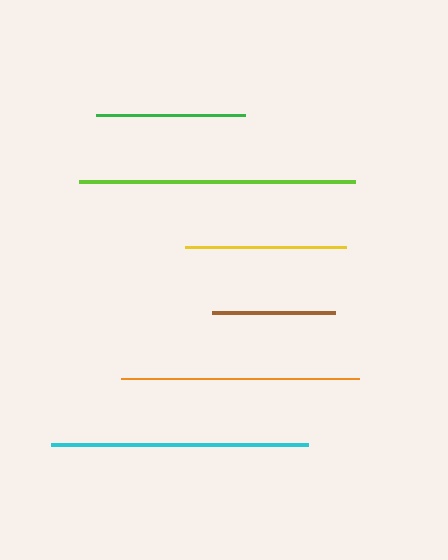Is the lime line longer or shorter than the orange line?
The lime line is longer than the orange line.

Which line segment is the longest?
The lime line is the longest at approximately 277 pixels.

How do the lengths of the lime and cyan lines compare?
The lime and cyan lines are approximately the same length.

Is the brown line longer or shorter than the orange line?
The orange line is longer than the brown line.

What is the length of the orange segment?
The orange segment is approximately 238 pixels long.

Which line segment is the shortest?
The brown line is the shortest at approximately 123 pixels.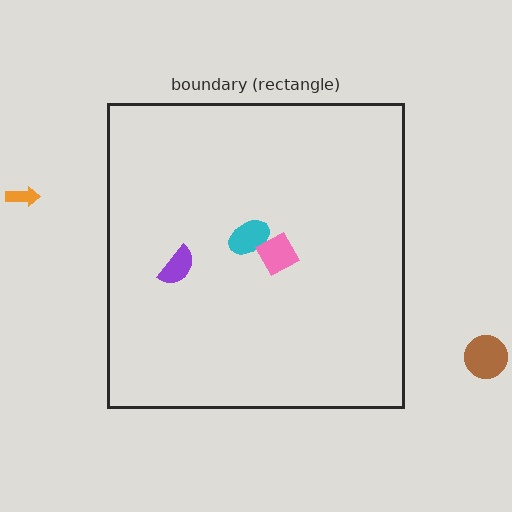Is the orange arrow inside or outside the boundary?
Outside.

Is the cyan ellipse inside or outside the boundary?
Inside.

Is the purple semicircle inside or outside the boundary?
Inside.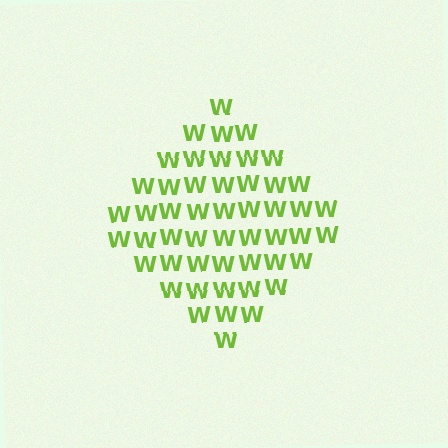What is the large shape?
The large shape is a diamond.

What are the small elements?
The small elements are letter W's.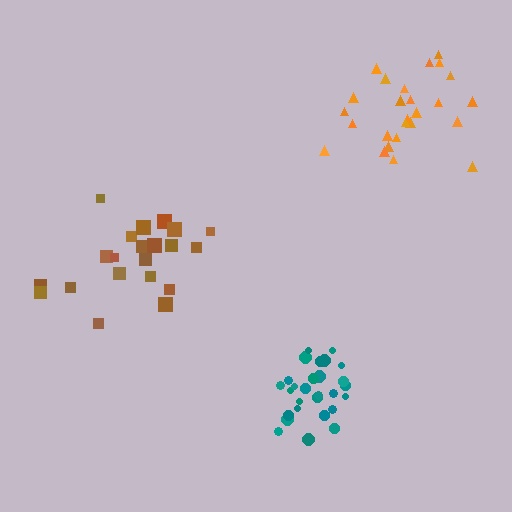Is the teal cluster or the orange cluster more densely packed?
Teal.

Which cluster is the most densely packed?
Teal.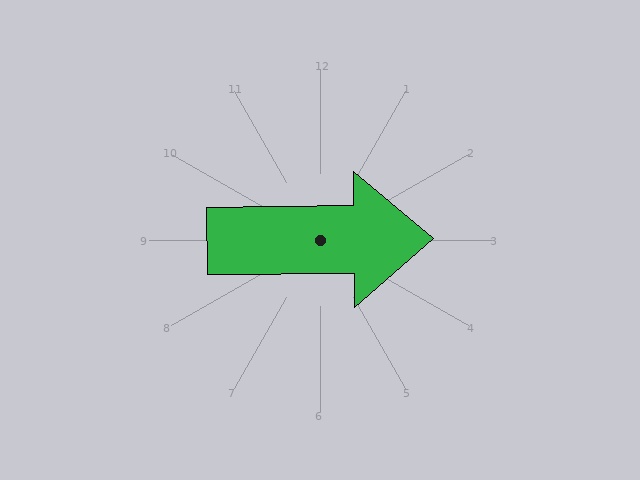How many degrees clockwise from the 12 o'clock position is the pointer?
Approximately 89 degrees.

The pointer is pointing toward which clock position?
Roughly 3 o'clock.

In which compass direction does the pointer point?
East.